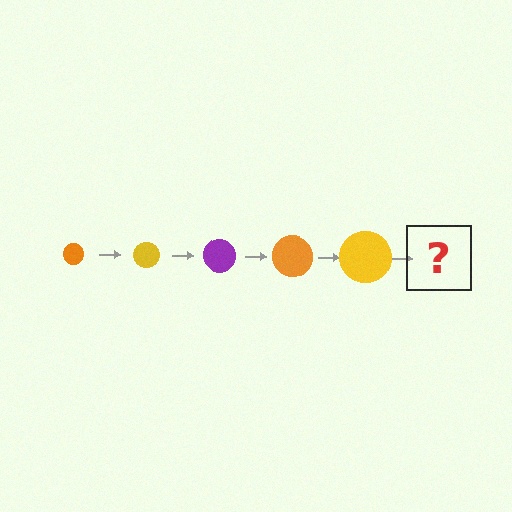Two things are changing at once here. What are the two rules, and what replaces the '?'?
The two rules are that the circle grows larger each step and the color cycles through orange, yellow, and purple. The '?' should be a purple circle, larger than the previous one.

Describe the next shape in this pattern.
It should be a purple circle, larger than the previous one.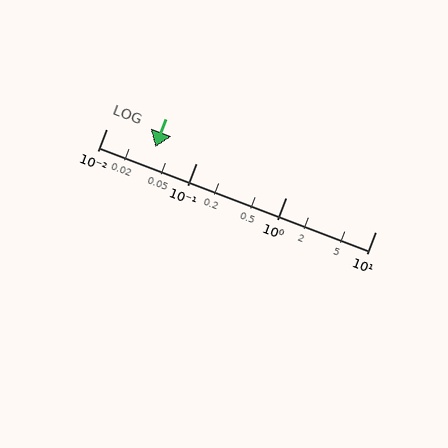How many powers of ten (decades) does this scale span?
The scale spans 3 decades, from 0.01 to 10.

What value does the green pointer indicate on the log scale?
The pointer indicates approximately 0.035.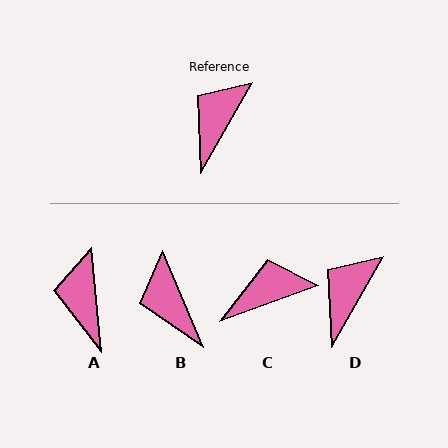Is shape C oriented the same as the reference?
No, it is off by about 40 degrees.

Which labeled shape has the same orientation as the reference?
D.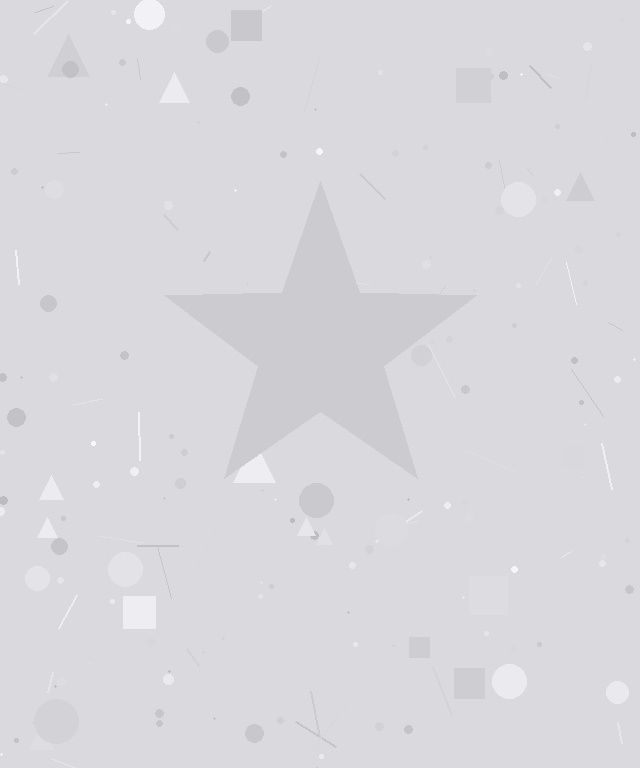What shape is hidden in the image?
A star is hidden in the image.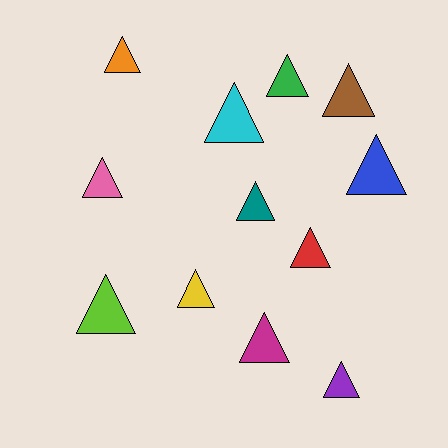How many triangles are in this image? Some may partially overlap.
There are 12 triangles.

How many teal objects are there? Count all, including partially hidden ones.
There is 1 teal object.